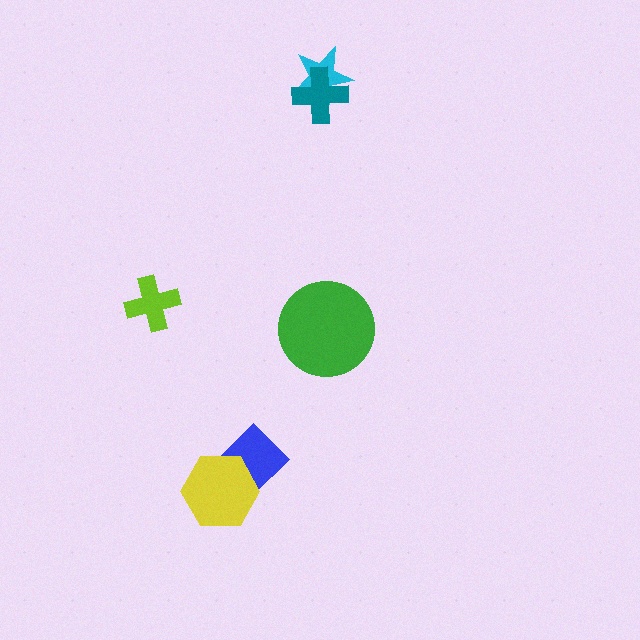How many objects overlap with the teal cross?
1 object overlaps with the teal cross.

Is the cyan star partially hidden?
Yes, it is partially covered by another shape.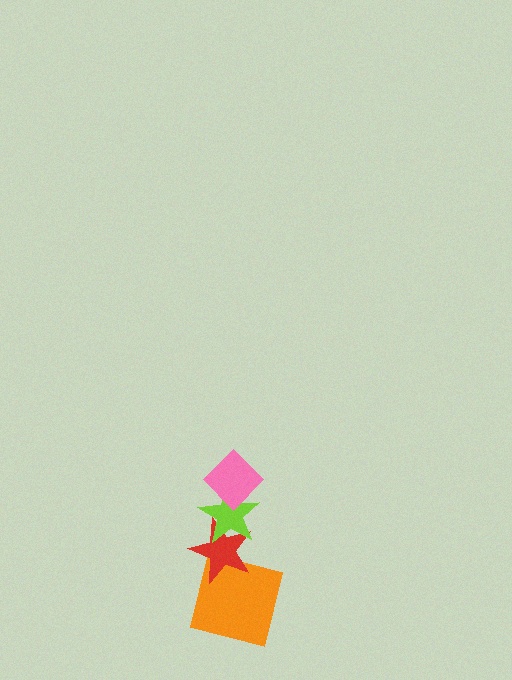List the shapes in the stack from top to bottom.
From top to bottom: the pink diamond, the lime star, the red star, the orange square.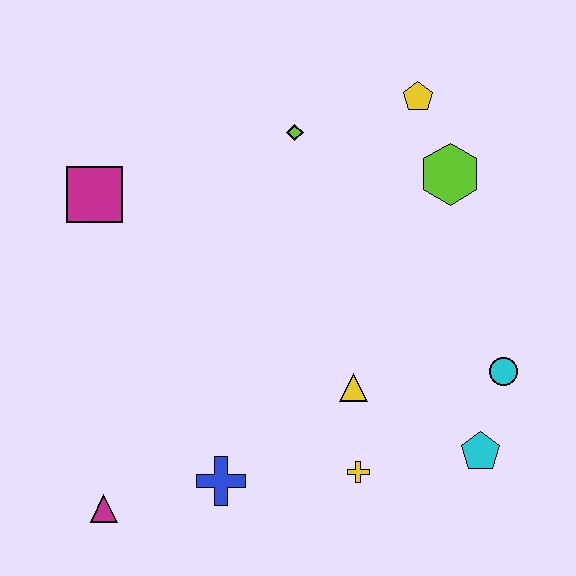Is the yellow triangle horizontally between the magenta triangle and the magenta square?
No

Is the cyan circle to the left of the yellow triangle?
No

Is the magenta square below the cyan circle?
No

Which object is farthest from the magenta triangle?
The yellow pentagon is farthest from the magenta triangle.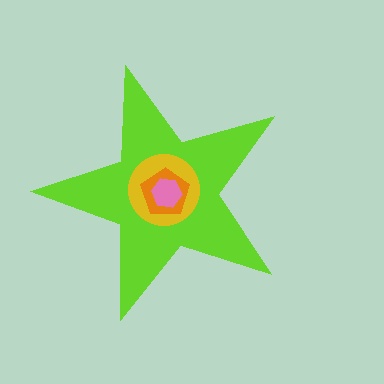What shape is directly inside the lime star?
The yellow circle.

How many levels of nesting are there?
4.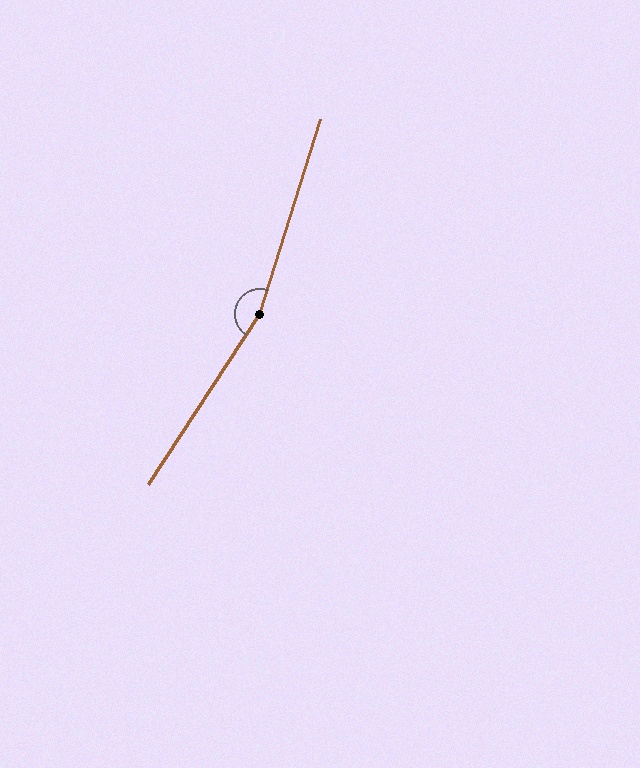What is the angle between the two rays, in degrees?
Approximately 164 degrees.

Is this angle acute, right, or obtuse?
It is obtuse.